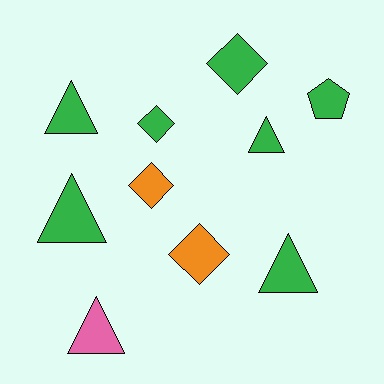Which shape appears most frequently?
Triangle, with 5 objects.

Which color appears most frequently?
Green, with 7 objects.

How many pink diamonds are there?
There are no pink diamonds.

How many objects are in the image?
There are 10 objects.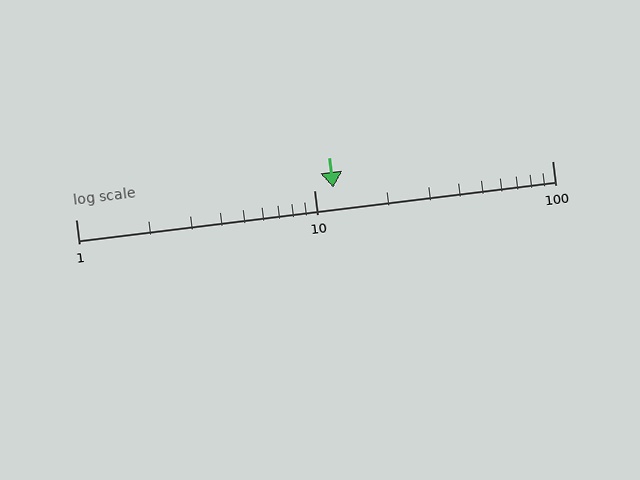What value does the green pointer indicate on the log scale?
The pointer indicates approximately 12.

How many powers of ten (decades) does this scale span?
The scale spans 2 decades, from 1 to 100.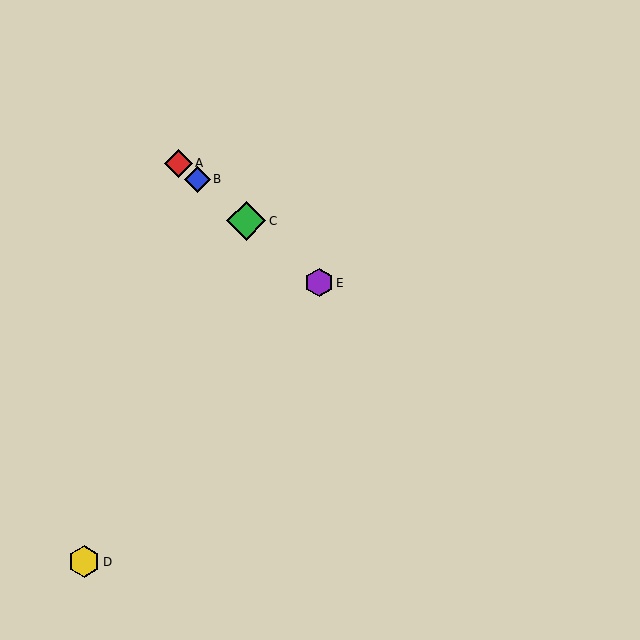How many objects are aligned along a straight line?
4 objects (A, B, C, E) are aligned along a straight line.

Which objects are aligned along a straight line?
Objects A, B, C, E are aligned along a straight line.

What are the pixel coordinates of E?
Object E is at (319, 283).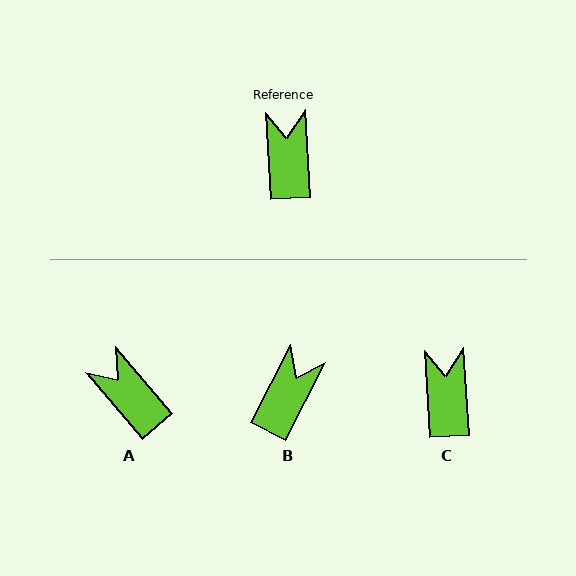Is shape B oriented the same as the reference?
No, it is off by about 31 degrees.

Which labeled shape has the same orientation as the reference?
C.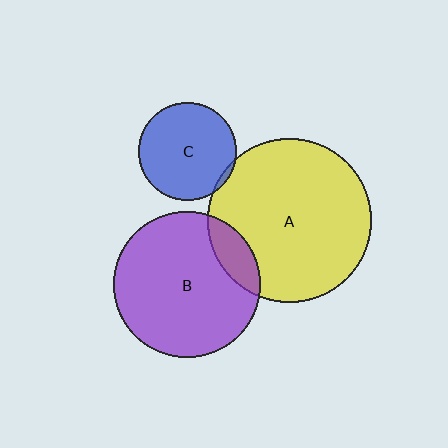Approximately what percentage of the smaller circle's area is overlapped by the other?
Approximately 5%.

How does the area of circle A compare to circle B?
Approximately 1.2 times.